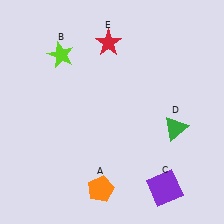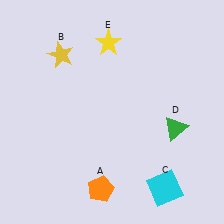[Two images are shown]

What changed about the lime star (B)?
In Image 1, B is lime. In Image 2, it changed to yellow.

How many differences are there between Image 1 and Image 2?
There are 3 differences between the two images.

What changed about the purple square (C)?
In Image 1, C is purple. In Image 2, it changed to cyan.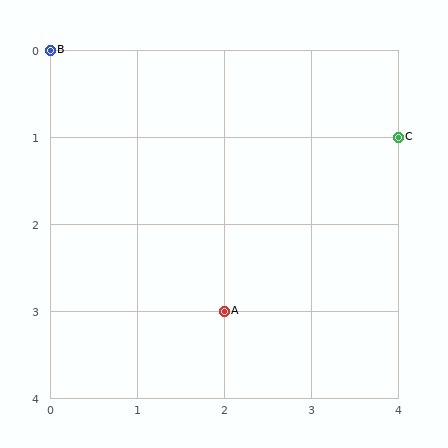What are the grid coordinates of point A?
Point A is at grid coordinates (2, 3).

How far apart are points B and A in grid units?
Points B and A are 2 columns and 3 rows apart (about 3.6 grid units diagonally).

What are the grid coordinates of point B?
Point B is at grid coordinates (0, 0).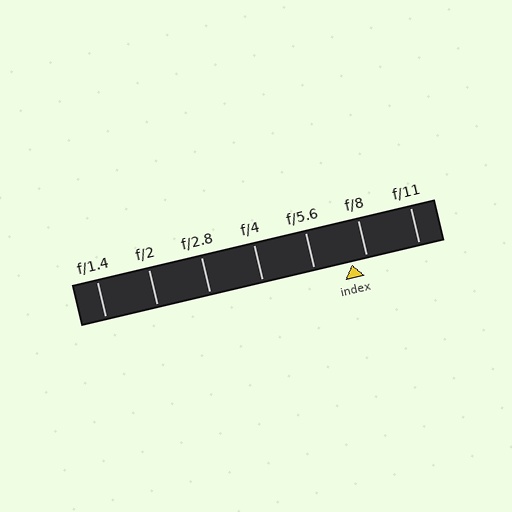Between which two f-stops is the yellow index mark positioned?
The index mark is between f/5.6 and f/8.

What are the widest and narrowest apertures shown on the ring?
The widest aperture shown is f/1.4 and the narrowest is f/11.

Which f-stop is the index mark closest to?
The index mark is closest to f/8.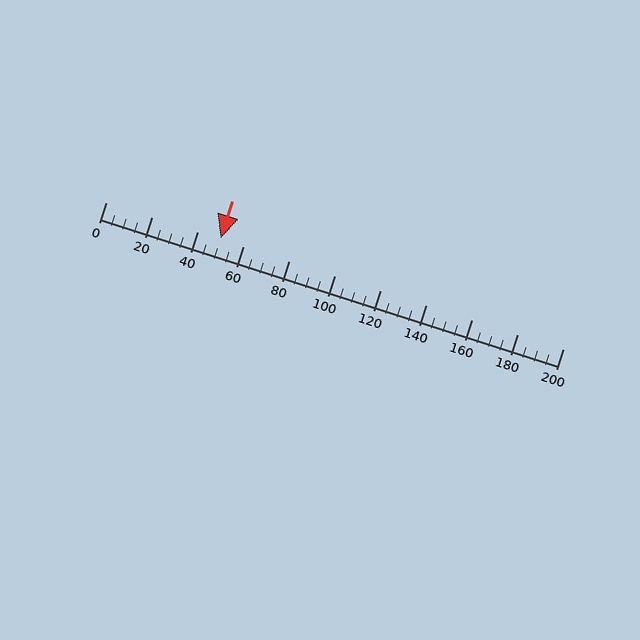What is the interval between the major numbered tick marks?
The major tick marks are spaced 20 units apart.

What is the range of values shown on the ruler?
The ruler shows values from 0 to 200.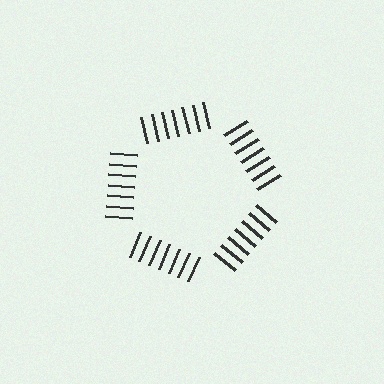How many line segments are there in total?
35 — 7 along each of the 5 edges.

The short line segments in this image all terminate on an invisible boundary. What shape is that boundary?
An illusory pentagon — the line segments terminate on its edges but no continuous stroke is drawn.